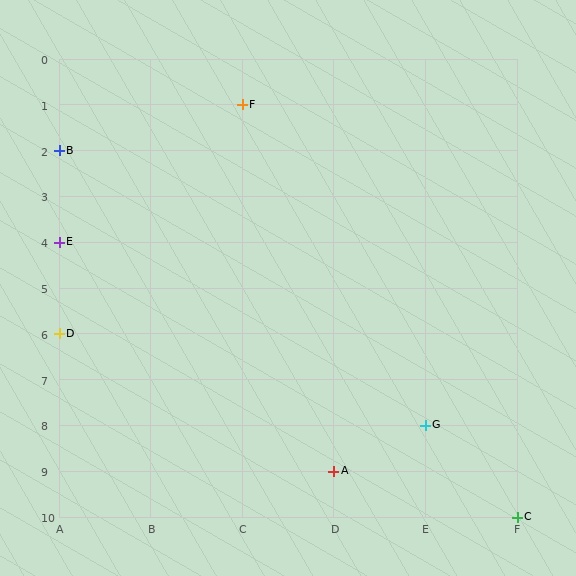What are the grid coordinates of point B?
Point B is at grid coordinates (A, 2).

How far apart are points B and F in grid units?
Points B and F are 2 columns and 1 row apart (about 2.2 grid units diagonally).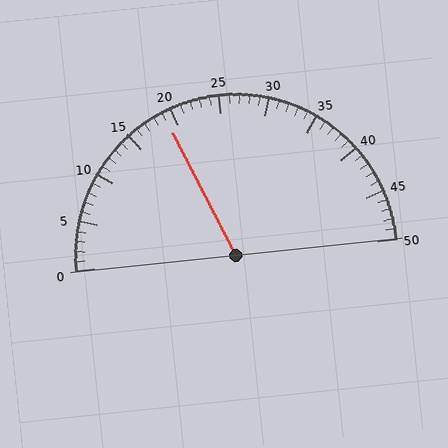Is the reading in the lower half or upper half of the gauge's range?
The reading is in the lower half of the range (0 to 50).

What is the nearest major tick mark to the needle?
The nearest major tick mark is 20.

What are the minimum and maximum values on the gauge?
The gauge ranges from 0 to 50.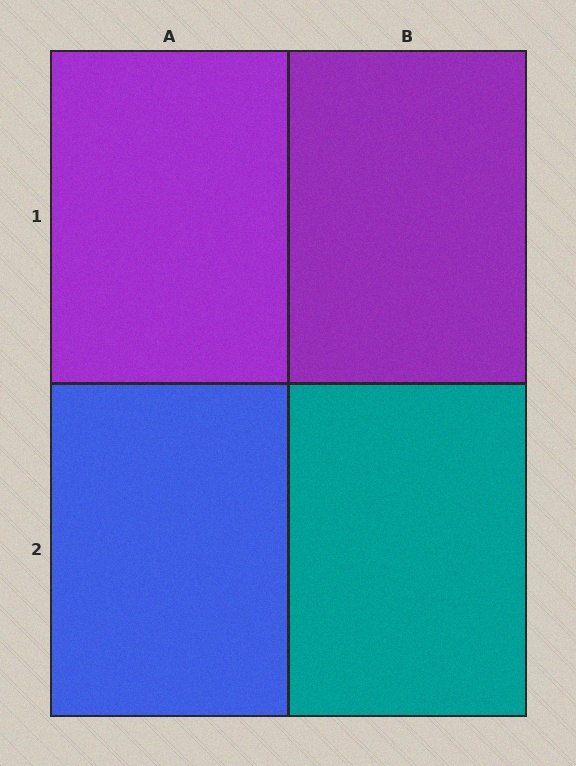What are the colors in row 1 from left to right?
Purple, purple.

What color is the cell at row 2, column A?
Blue.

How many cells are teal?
1 cell is teal.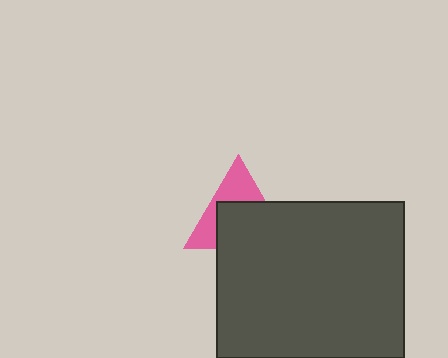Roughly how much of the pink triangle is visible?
A small part of it is visible (roughly 42%).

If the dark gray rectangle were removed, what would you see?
You would see the complete pink triangle.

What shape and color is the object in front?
The object in front is a dark gray rectangle.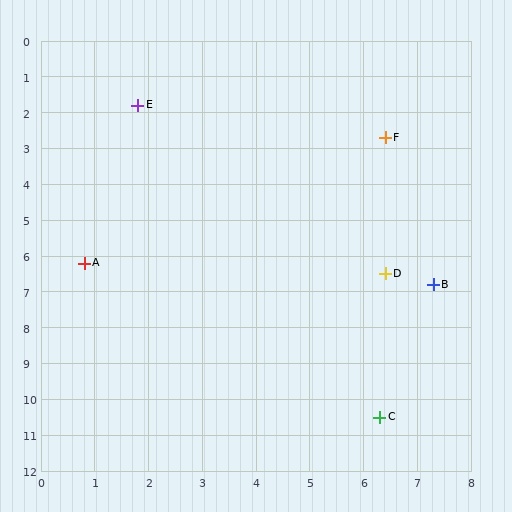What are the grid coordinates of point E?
Point E is at approximately (1.8, 1.8).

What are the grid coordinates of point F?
Point F is at approximately (6.4, 2.7).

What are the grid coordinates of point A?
Point A is at approximately (0.8, 6.2).